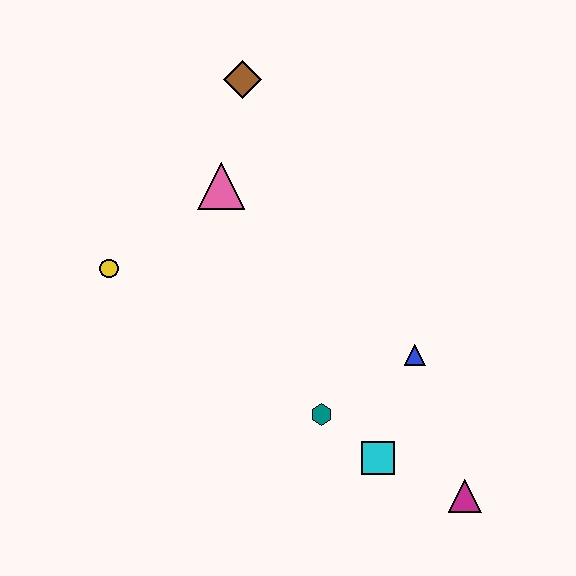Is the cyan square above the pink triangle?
No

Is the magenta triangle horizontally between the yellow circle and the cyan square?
No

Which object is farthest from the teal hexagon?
The brown diamond is farthest from the teal hexagon.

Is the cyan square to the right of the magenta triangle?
No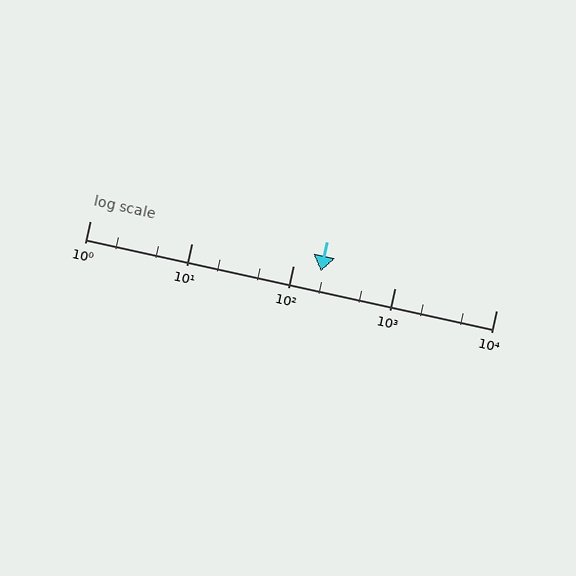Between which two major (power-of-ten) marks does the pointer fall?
The pointer is between 100 and 1000.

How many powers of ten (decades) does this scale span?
The scale spans 4 decades, from 1 to 10000.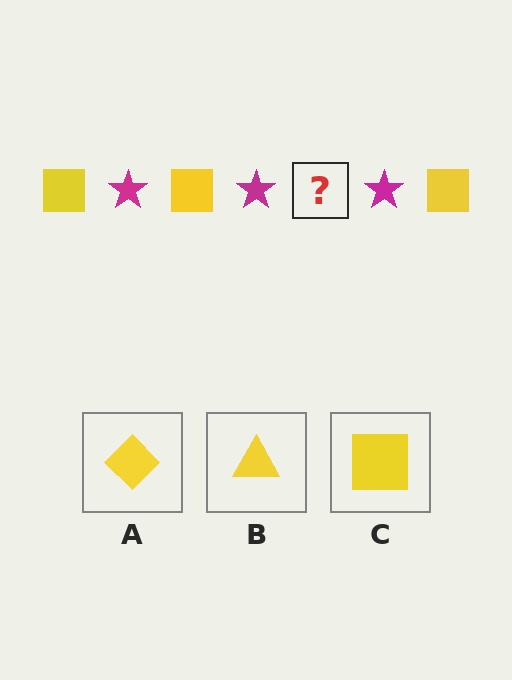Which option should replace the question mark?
Option C.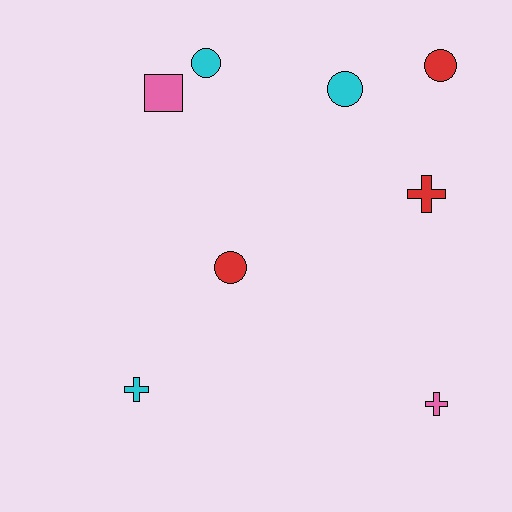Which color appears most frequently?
Cyan, with 3 objects.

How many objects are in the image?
There are 8 objects.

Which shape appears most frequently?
Circle, with 4 objects.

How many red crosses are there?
There is 1 red cross.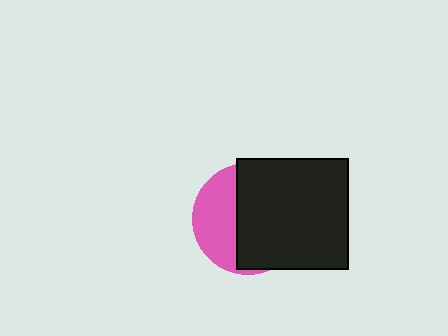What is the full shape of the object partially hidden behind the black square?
The partially hidden object is a pink circle.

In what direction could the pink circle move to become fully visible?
The pink circle could move left. That would shift it out from behind the black square entirely.